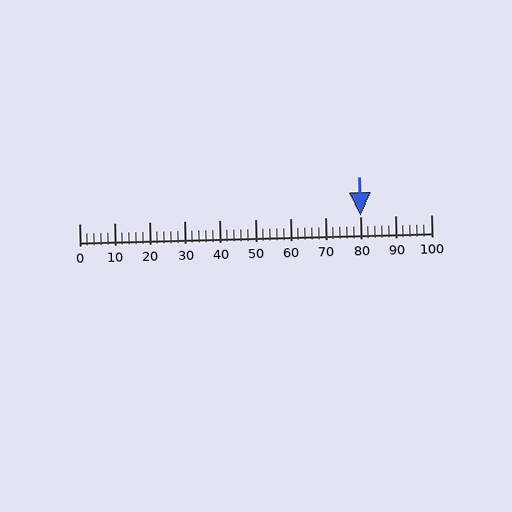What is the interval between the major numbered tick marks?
The major tick marks are spaced 10 units apart.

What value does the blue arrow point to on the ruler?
The blue arrow points to approximately 80.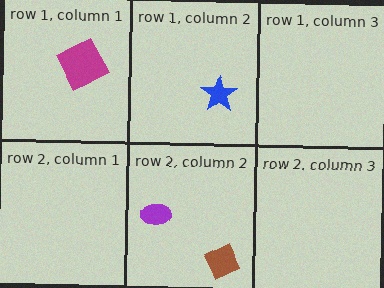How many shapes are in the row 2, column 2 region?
2.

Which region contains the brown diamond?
The row 2, column 2 region.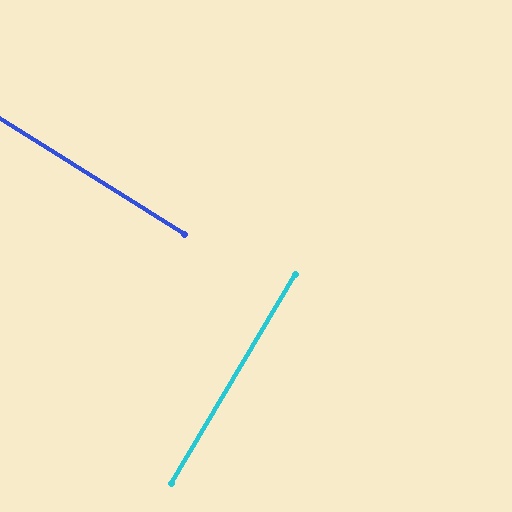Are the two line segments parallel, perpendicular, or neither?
Perpendicular — they meet at approximately 89°.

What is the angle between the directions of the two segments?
Approximately 89 degrees.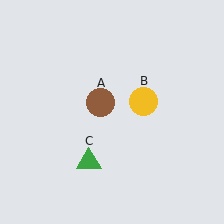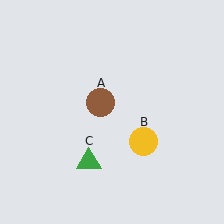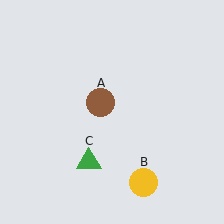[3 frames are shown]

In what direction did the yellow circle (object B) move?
The yellow circle (object B) moved down.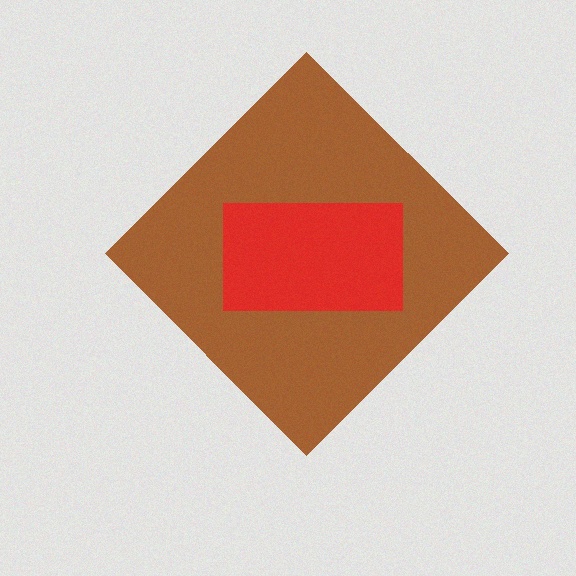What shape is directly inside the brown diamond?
The red rectangle.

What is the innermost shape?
The red rectangle.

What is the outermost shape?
The brown diamond.